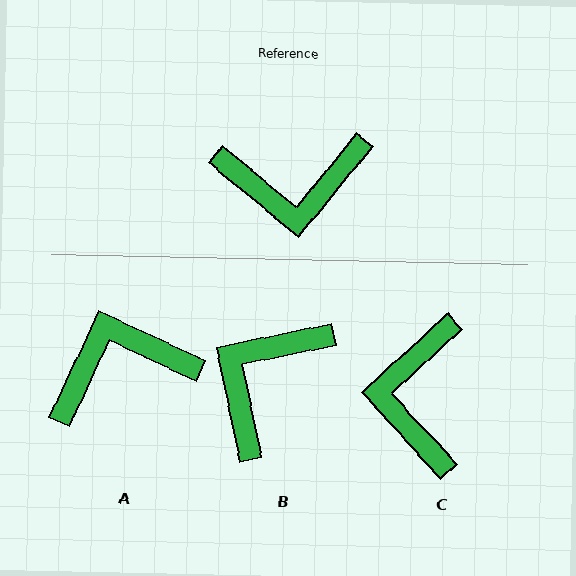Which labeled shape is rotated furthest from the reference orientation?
A, about 166 degrees away.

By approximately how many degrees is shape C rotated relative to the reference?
Approximately 98 degrees clockwise.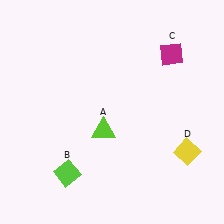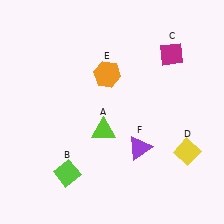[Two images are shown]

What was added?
An orange hexagon (E), a purple triangle (F) were added in Image 2.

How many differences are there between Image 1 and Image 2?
There are 2 differences between the two images.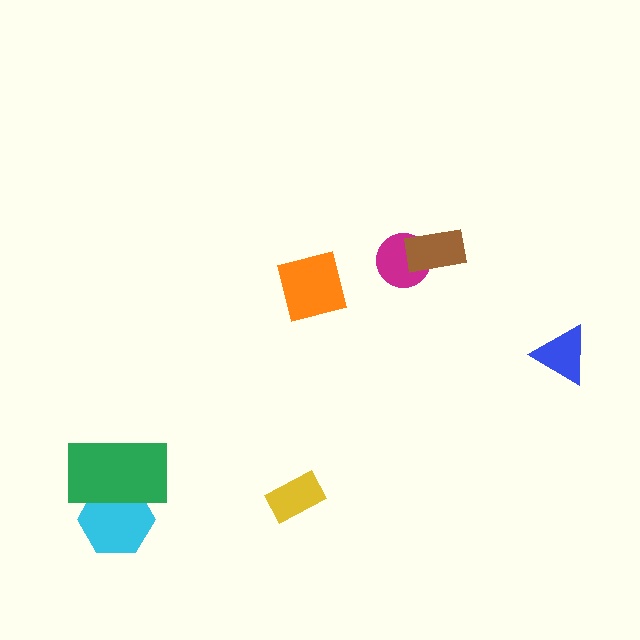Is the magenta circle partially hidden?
Yes, it is partially covered by another shape.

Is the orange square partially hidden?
No, no other shape covers it.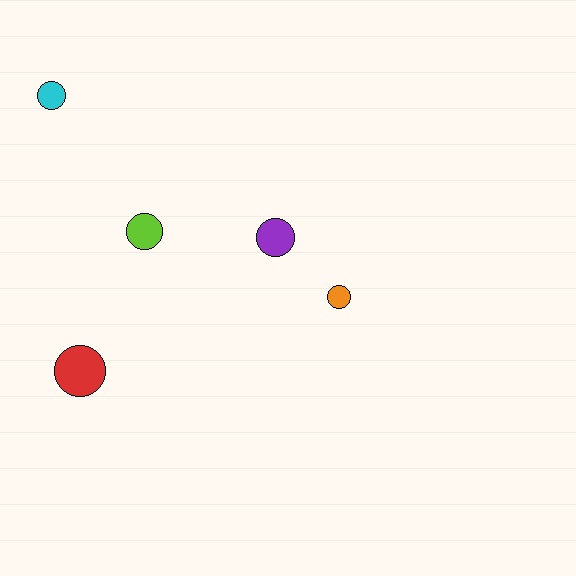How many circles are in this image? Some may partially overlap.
There are 5 circles.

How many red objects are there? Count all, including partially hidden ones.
There is 1 red object.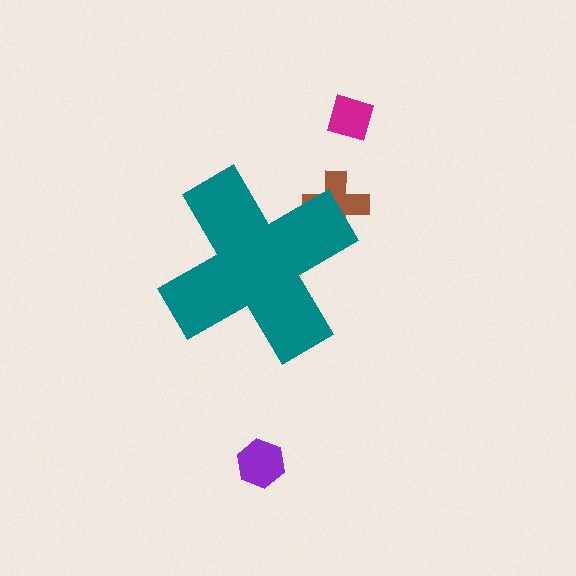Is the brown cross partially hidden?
Yes, the brown cross is partially hidden behind the teal cross.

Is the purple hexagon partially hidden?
No, the purple hexagon is fully visible.